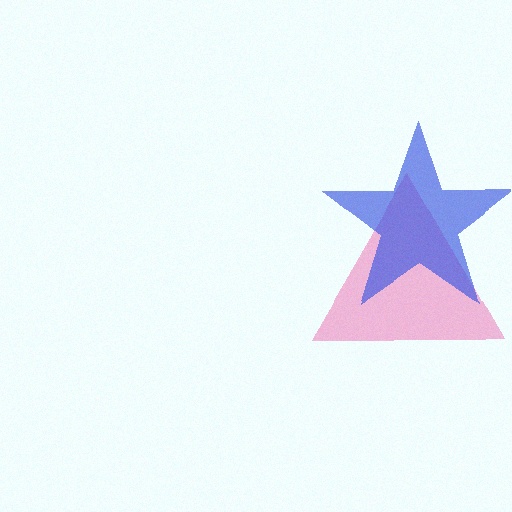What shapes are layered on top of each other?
The layered shapes are: a pink triangle, a blue star.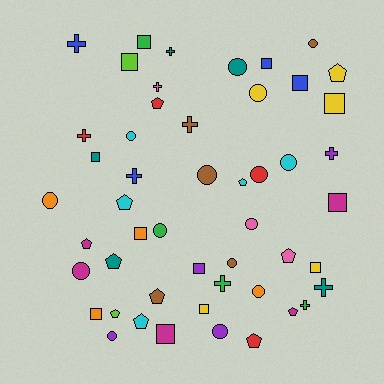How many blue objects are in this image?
There are 4 blue objects.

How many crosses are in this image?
There are 10 crosses.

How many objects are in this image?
There are 50 objects.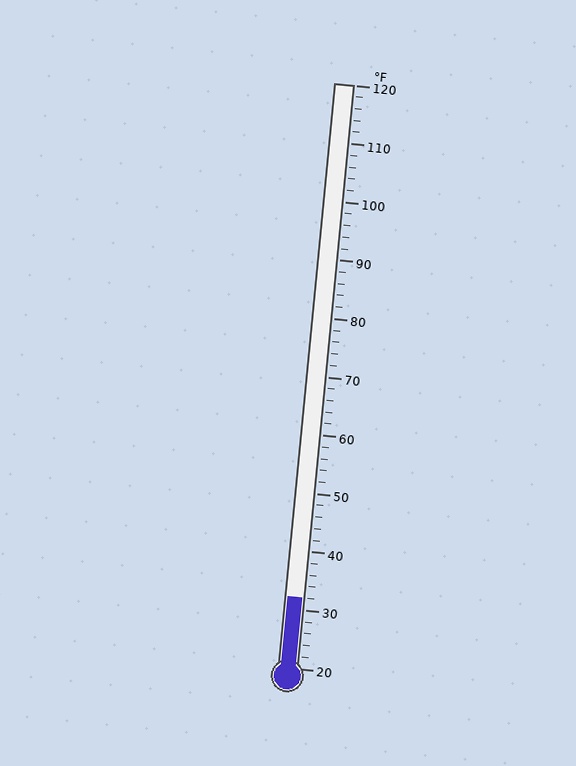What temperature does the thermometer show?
The thermometer shows approximately 32°F.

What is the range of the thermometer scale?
The thermometer scale ranges from 20°F to 120°F.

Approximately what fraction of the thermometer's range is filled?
The thermometer is filled to approximately 10% of its range.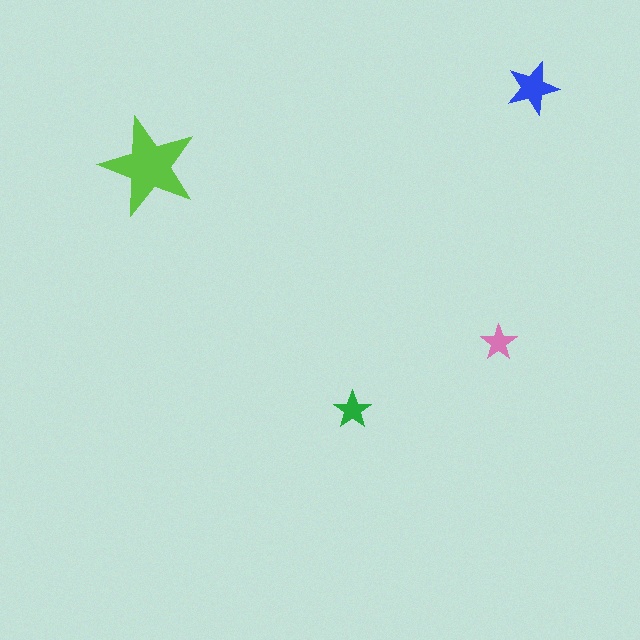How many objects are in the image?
There are 4 objects in the image.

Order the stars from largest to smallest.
the lime one, the blue one, the green one, the pink one.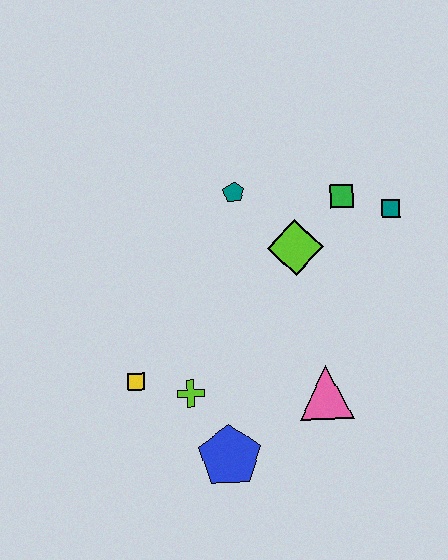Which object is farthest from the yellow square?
The teal square is farthest from the yellow square.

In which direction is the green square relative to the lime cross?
The green square is above the lime cross.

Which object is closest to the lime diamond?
The green square is closest to the lime diamond.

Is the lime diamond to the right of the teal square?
No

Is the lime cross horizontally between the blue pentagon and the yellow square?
Yes